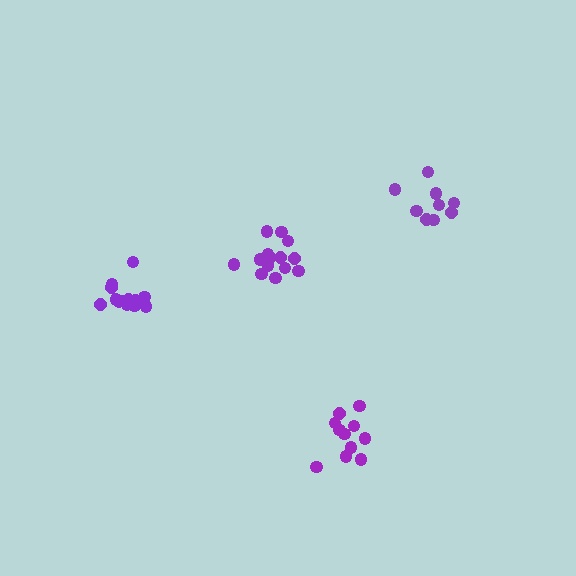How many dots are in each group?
Group 1: 14 dots, Group 2: 9 dots, Group 3: 11 dots, Group 4: 14 dots (48 total).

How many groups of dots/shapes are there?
There are 4 groups.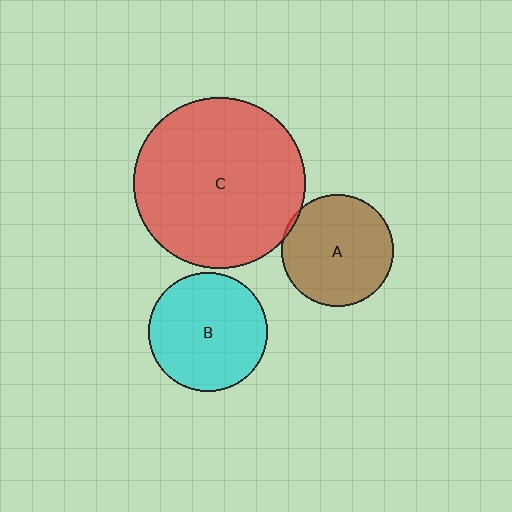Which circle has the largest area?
Circle C (red).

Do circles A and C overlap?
Yes.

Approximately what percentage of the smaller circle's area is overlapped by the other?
Approximately 5%.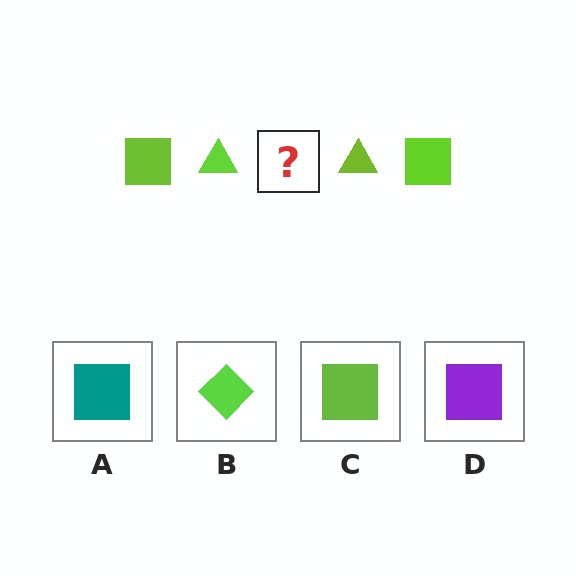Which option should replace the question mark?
Option C.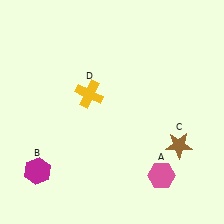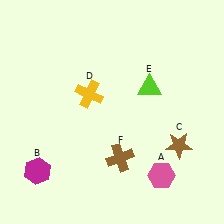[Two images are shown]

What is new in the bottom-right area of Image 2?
A brown cross (F) was added in the bottom-right area of Image 2.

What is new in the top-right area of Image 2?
A lime triangle (E) was added in the top-right area of Image 2.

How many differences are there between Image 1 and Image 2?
There are 2 differences between the two images.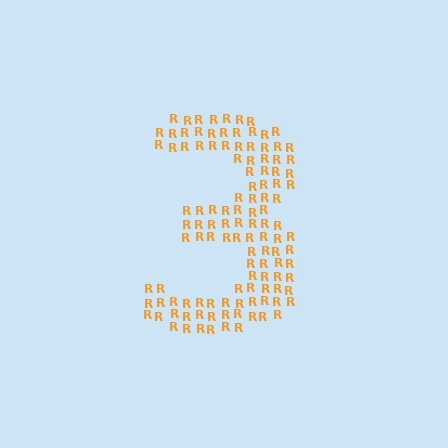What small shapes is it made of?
It is made of small letter R's.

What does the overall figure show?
The overall figure shows the digit 3.